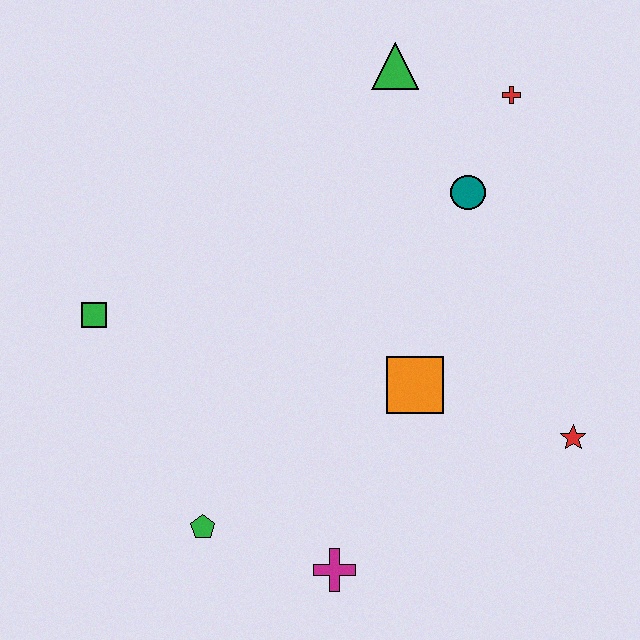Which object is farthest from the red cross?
The green pentagon is farthest from the red cross.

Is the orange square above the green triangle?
No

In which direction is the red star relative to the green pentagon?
The red star is to the right of the green pentagon.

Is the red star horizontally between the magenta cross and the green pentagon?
No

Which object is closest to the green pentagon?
The magenta cross is closest to the green pentagon.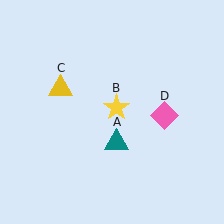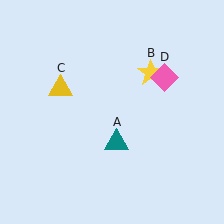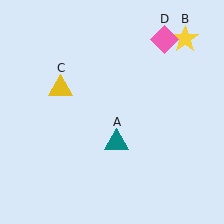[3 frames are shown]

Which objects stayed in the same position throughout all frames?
Teal triangle (object A) and yellow triangle (object C) remained stationary.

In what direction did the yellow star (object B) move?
The yellow star (object B) moved up and to the right.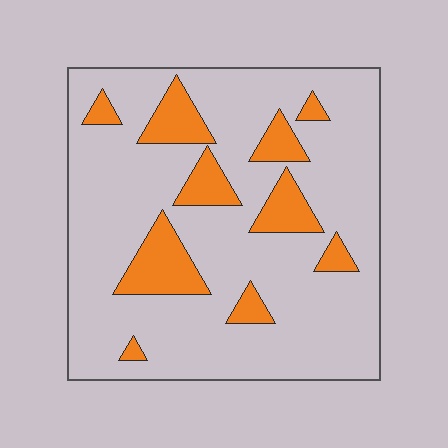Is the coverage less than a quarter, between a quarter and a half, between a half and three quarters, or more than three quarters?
Less than a quarter.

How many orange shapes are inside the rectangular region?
10.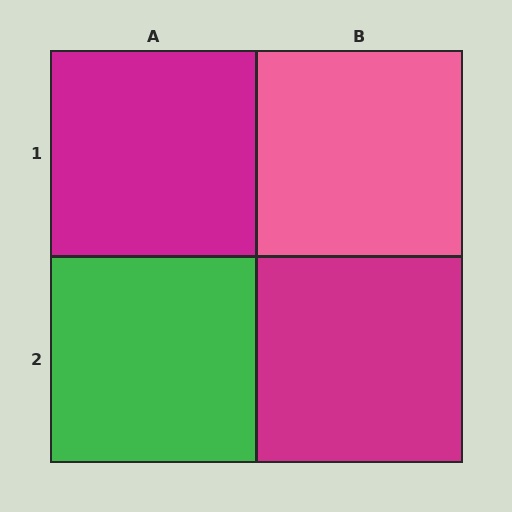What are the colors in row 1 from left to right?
Magenta, pink.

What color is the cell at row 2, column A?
Green.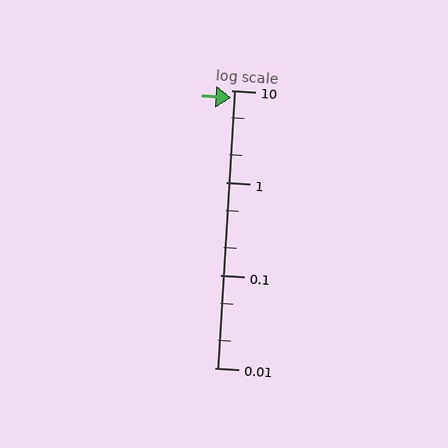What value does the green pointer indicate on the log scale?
The pointer indicates approximately 8.2.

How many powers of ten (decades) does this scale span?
The scale spans 3 decades, from 0.01 to 10.